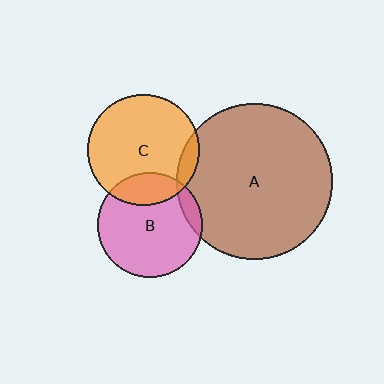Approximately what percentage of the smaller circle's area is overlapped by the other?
Approximately 20%.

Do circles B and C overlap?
Yes.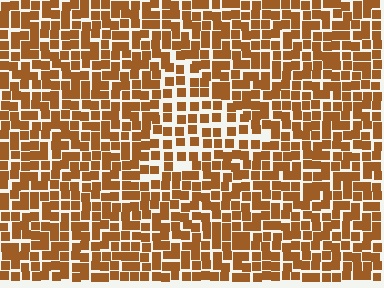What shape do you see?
I see a triangle.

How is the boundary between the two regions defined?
The boundary is defined by a change in element density (approximately 1.5x ratio). All elements are the same color, size, and shape.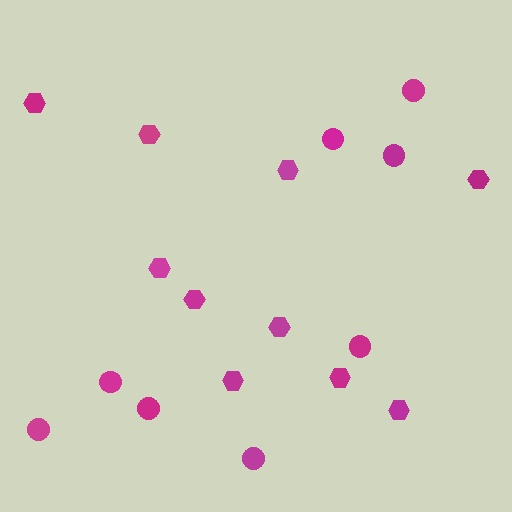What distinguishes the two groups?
There are 2 groups: one group of hexagons (10) and one group of circles (8).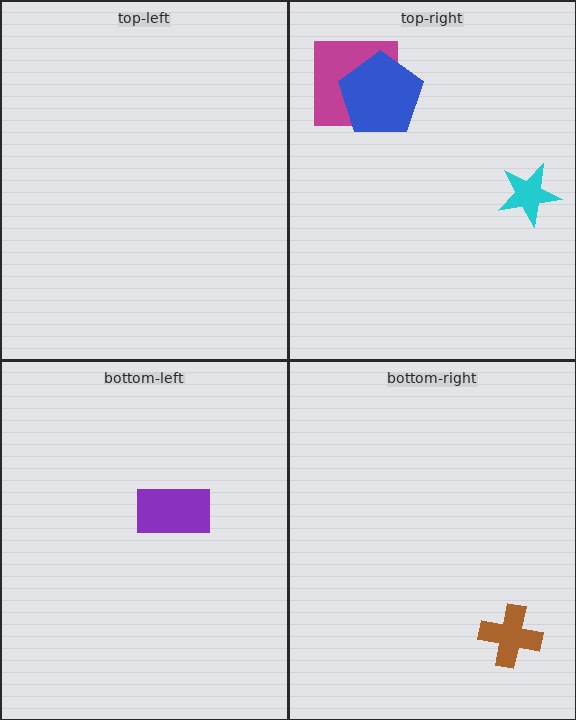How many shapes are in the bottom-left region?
1.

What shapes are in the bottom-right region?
The brown cross.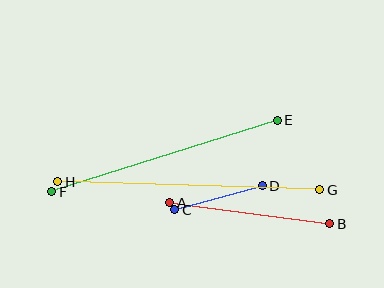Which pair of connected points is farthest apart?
Points G and H are farthest apart.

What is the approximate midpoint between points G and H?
The midpoint is at approximately (189, 186) pixels.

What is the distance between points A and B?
The distance is approximately 161 pixels.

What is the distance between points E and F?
The distance is approximately 237 pixels.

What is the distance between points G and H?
The distance is approximately 262 pixels.